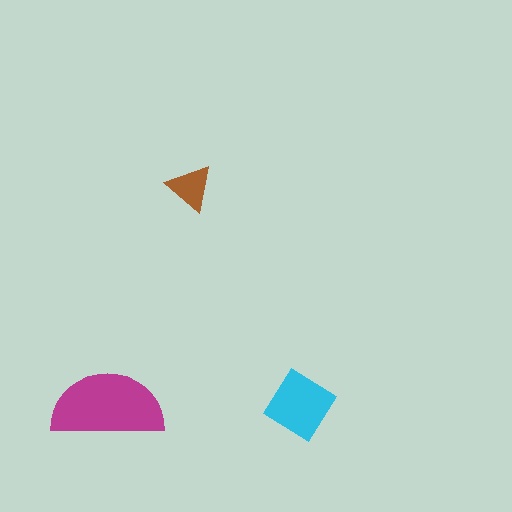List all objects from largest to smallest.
The magenta semicircle, the cyan diamond, the brown triangle.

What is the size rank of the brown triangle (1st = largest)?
3rd.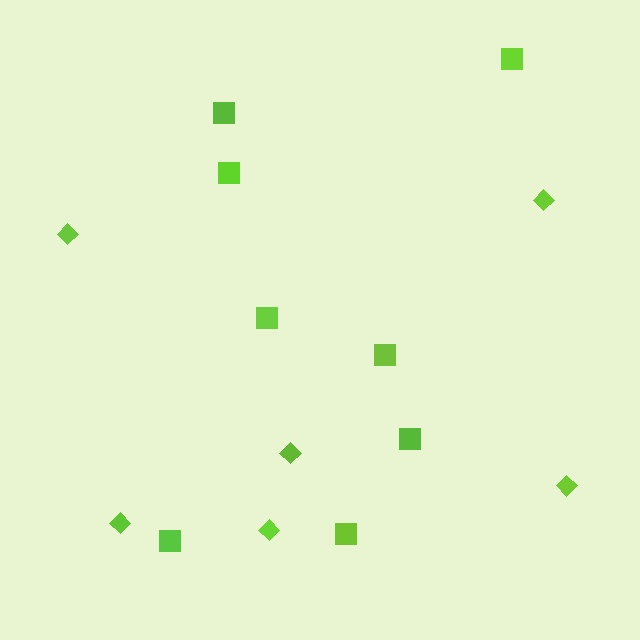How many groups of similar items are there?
There are 2 groups: one group of diamonds (6) and one group of squares (8).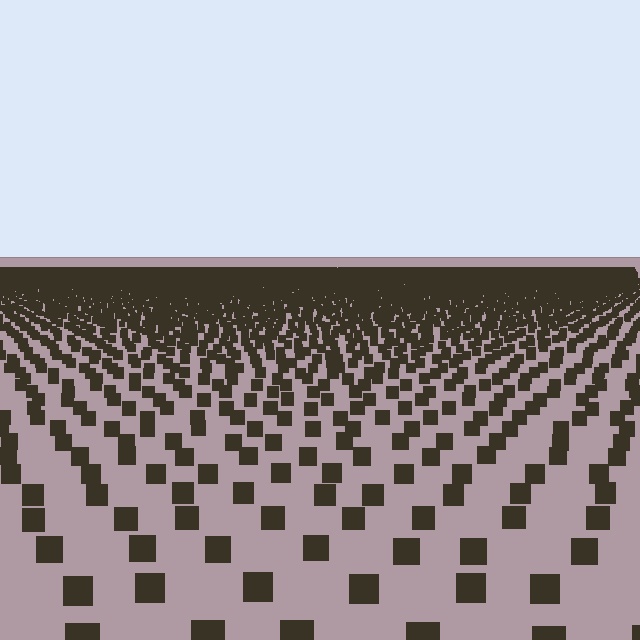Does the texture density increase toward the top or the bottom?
Density increases toward the top.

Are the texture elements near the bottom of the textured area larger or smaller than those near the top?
Larger. Near the bottom, elements are closer to the viewer and appear at a bigger on-screen size.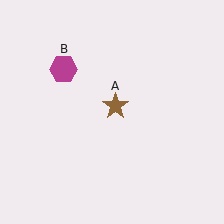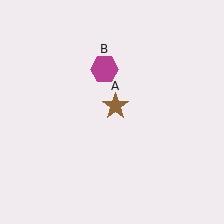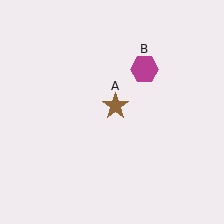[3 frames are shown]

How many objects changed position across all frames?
1 object changed position: magenta hexagon (object B).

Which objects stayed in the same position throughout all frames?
Brown star (object A) remained stationary.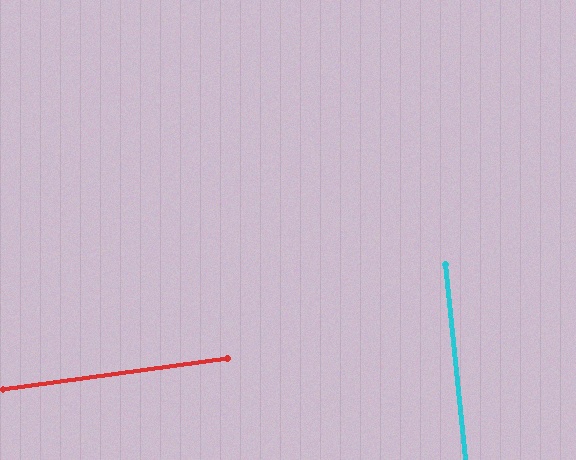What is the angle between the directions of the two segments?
Approximately 88 degrees.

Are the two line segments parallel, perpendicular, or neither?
Perpendicular — they meet at approximately 88°.